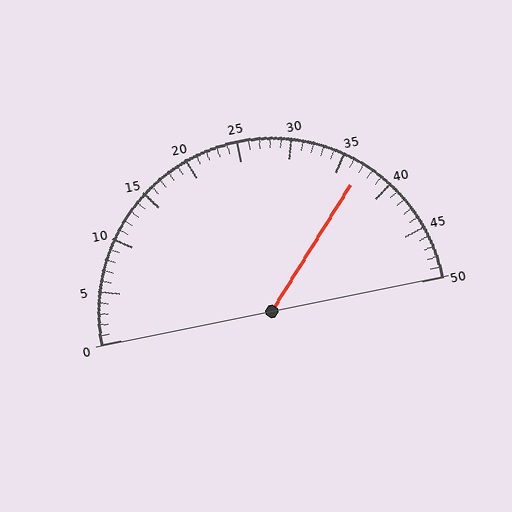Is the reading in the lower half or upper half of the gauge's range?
The reading is in the upper half of the range (0 to 50).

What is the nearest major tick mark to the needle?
The nearest major tick mark is 35.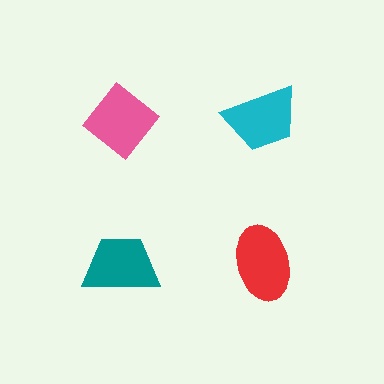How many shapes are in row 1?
2 shapes.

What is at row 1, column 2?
A cyan trapezoid.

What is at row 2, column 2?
A red ellipse.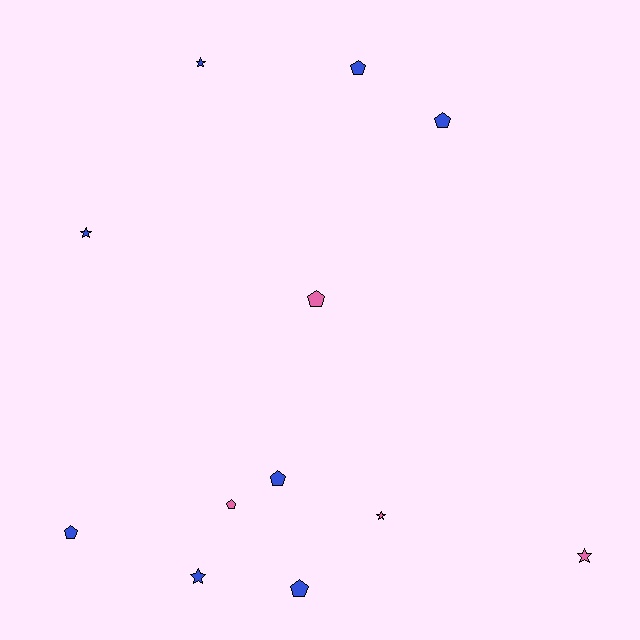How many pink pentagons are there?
There are 2 pink pentagons.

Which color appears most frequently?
Blue, with 8 objects.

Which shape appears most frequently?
Pentagon, with 7 objects.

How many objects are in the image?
There are 12 objects.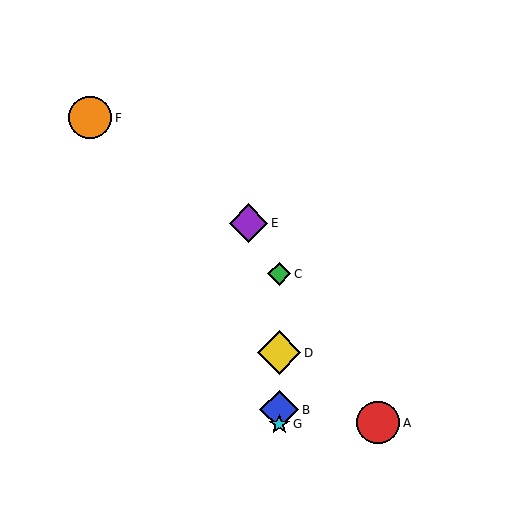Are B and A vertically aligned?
No, B is at x≈279 and A is at x≈378.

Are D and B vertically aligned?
Yes, both are at x≈279.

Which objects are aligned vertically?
Objects B, C, D, G are aligned vertically.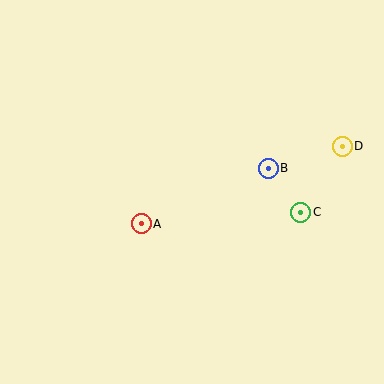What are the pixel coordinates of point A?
Point A is at (141, 224).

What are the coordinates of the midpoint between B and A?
The midpoint between B and A is at (205, 196).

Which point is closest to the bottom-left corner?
Point A is closest to the bottom-left corner.